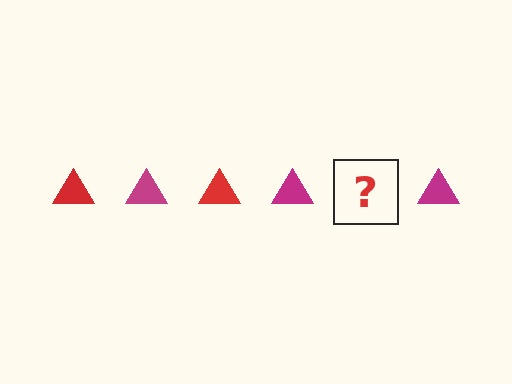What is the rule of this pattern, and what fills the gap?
The rule is that the pattern cycles through red, magenta triangles. The gap should be filled with a red triangle.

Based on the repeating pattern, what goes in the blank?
The blank should be a red triangle.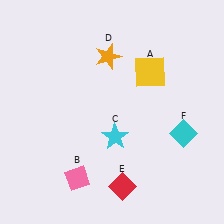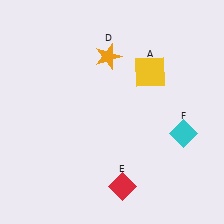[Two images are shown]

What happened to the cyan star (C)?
The cyan star (C) was removed in Image 2. It was in the bottom-right area of Image 1.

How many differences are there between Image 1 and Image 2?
There are 2 differences between the two images.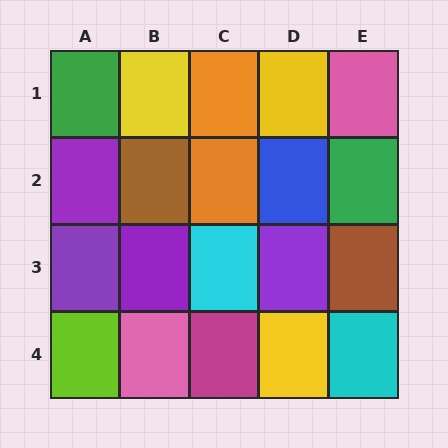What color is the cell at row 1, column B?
Yellow.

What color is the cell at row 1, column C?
Orange.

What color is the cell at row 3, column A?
Purple.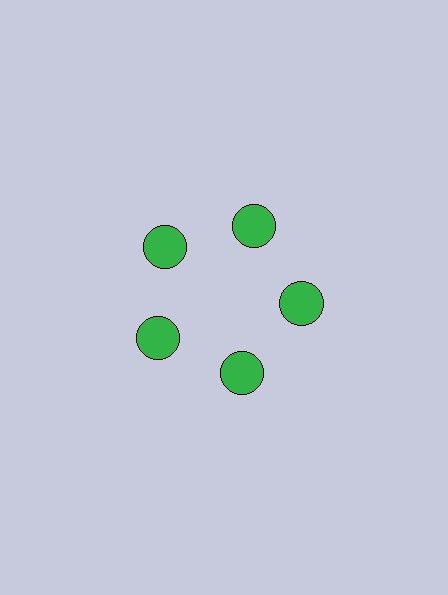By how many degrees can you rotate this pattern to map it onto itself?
The pattern maps onto itself every 72 degrees of rotation.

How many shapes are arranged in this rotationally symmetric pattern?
There are 5 shapes, arranged in 5 groups of 1.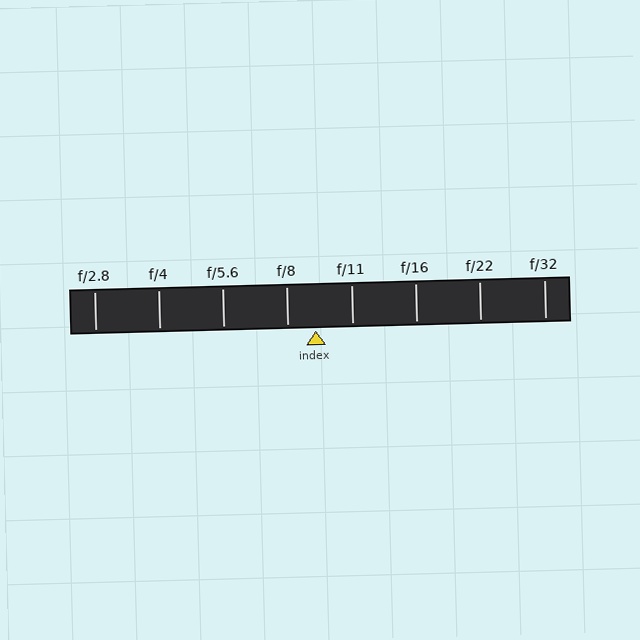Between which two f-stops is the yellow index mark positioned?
The index mark is between f/8 and f/11.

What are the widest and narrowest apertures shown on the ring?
The widest aperture shown is f/2.8 and the narrowest is f/32.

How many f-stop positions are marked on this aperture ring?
There are 8 f-stop positions marked.